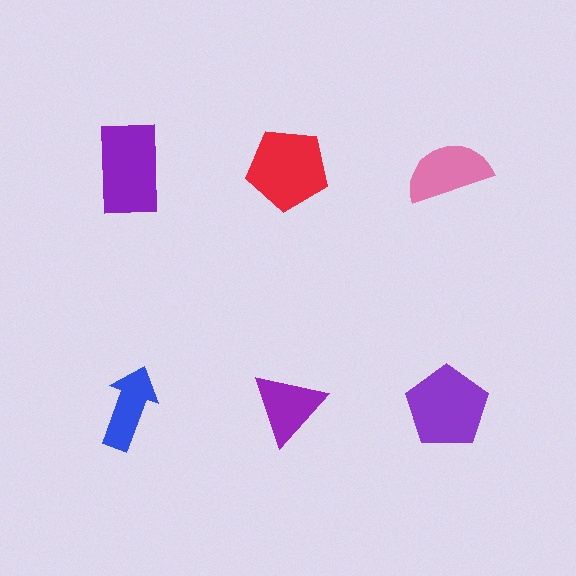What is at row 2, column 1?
A blue arrow.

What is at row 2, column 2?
A purple triangle.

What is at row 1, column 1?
A purple rectangle.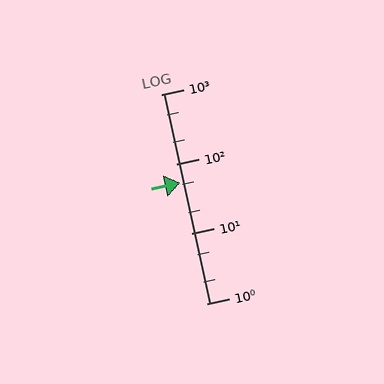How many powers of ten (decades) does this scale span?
The scale spans 3 decades, from 1 to 1000.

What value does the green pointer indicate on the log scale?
The pointer indicates approximately 54.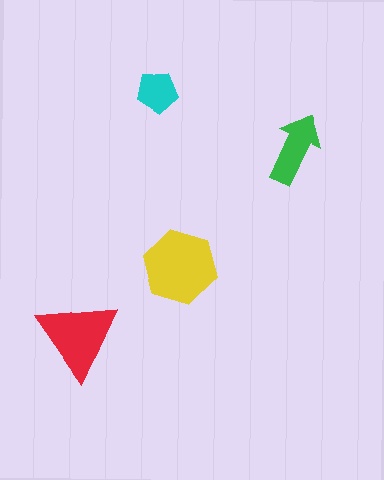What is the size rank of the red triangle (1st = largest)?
2nd.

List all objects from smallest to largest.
The cyan pentagon, the green arrow, the red triangle, the yellow hexagon.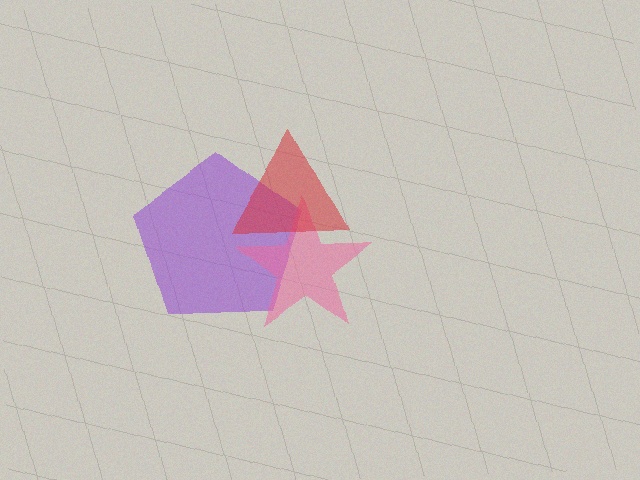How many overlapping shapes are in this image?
There are 3 overlapping shapes in the image.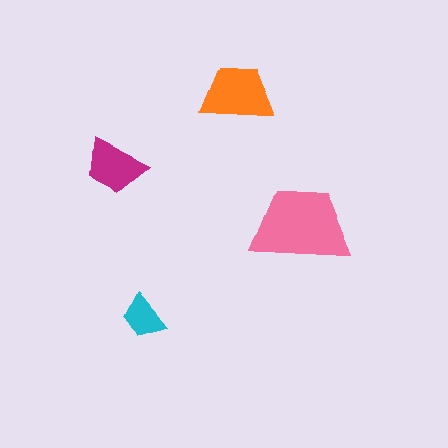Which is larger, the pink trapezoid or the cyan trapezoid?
The pink one.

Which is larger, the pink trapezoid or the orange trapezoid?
The pink one.